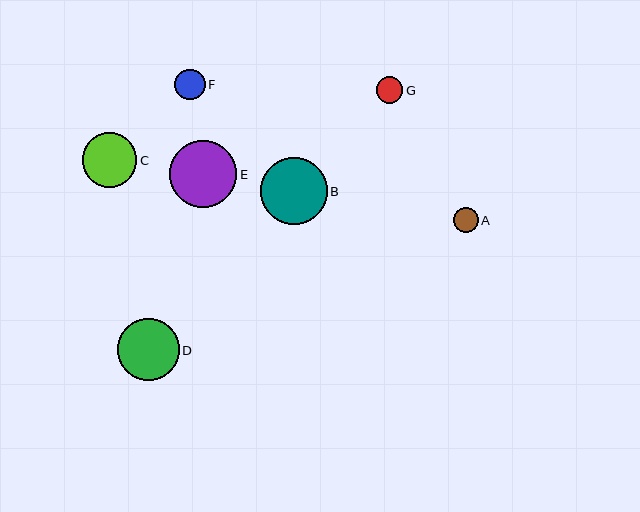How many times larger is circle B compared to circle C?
Circle B is approximately 1.2 times the size of circle C.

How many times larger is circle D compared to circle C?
Circle D is approximately 1.1 times the size of circle C.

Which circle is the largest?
Circle B is the largest with a size of approximately 67 pixels.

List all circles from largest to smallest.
From largest to smallest: B, E, D, C, F, G, A.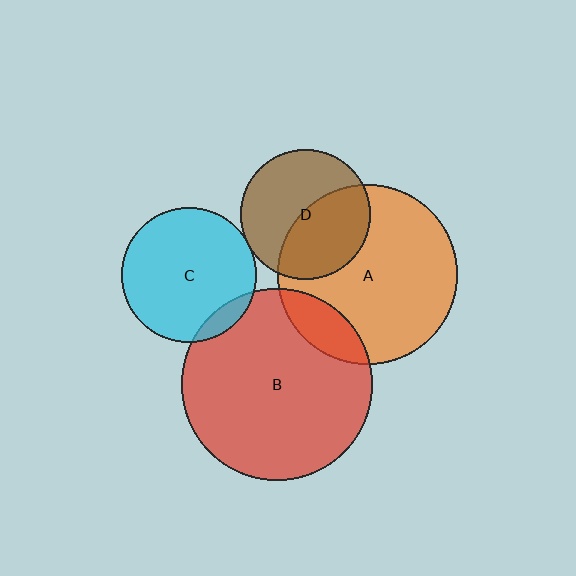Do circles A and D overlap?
Yes.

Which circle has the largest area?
Circle B (red).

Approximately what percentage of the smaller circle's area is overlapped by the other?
Approximately 45%.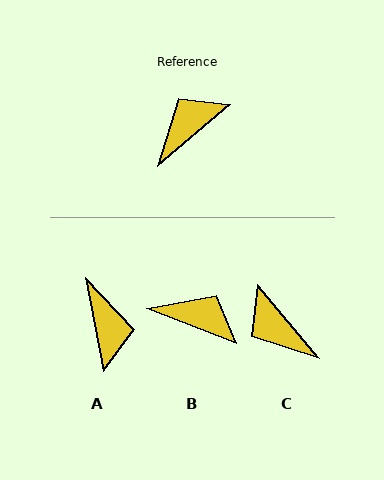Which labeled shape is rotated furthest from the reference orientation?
A, about 120 degrees away.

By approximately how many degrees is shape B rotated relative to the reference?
Approximately 62 degrees clockwise.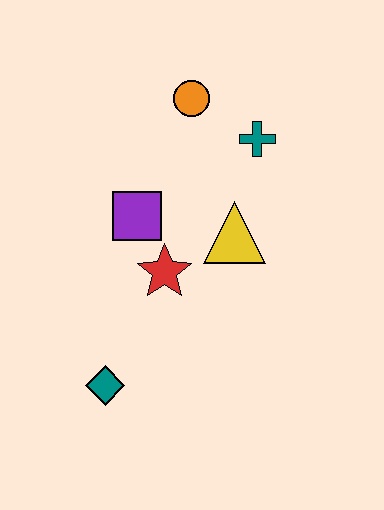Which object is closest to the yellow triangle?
The red star is closest to the yellow triangle.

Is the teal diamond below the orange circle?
Yes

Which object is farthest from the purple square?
The teal diamond is farthest from the purple square.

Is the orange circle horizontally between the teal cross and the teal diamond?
Yes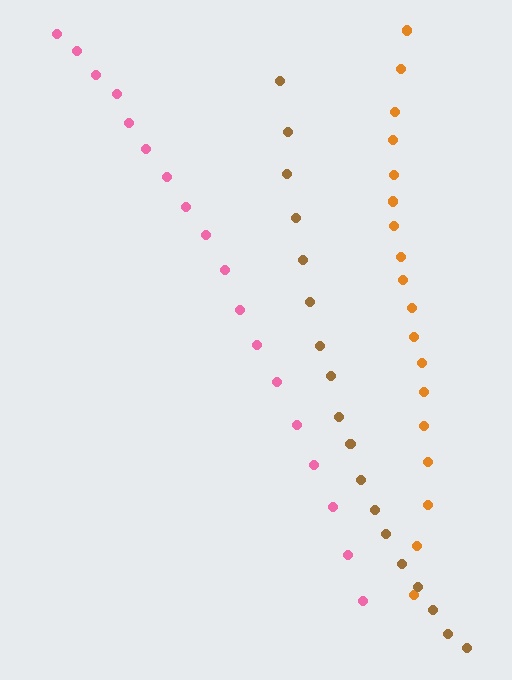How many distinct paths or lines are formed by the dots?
There are 3 distinct paths.